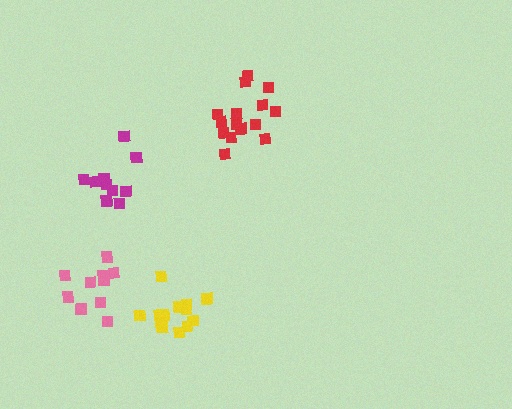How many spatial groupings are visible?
There are 4 spatial groupings.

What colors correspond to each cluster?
The clusters are colored: pink, red, magenta, yellow.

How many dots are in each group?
Group 1: 10 dots, Group 2: 15 dots, Group 3: 10 dots, Group 4: 15 dots (50 total).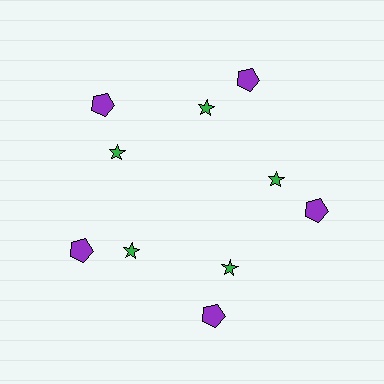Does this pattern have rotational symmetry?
Yes, this pattern has 5-fold rotational symmetry. It looks the same after rotating 72 degrees around the center.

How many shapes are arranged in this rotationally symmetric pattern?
There are 10 shapes, arranged in 5 groups of 2.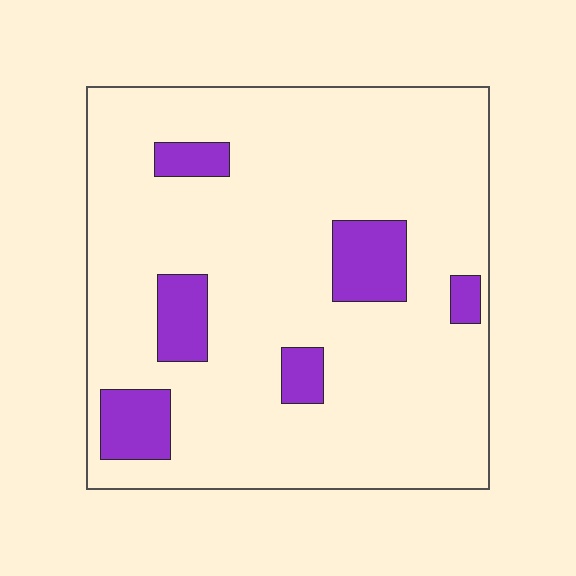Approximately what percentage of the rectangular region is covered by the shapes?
Approximately 15%.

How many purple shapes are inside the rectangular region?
6.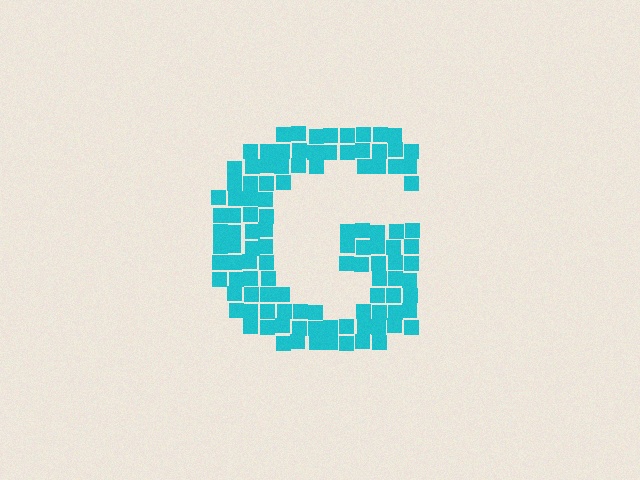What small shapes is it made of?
It is made of small squares.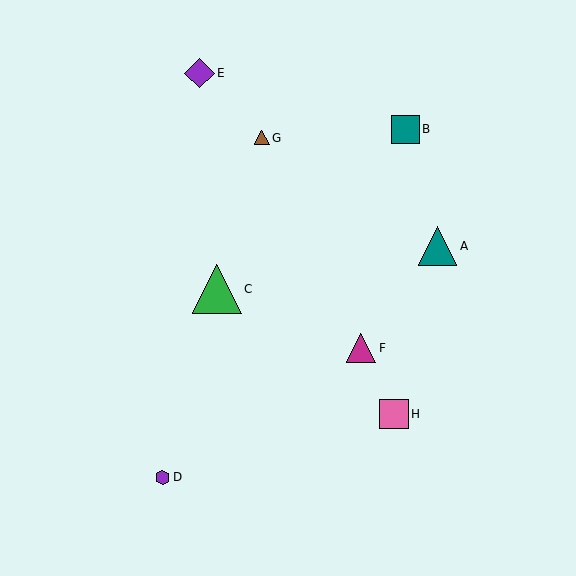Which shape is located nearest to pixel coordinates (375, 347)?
The magenta triangle (labeled F) at (361, 348) is nearest to that location.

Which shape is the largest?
The green triangle (labeled C) is the largest.